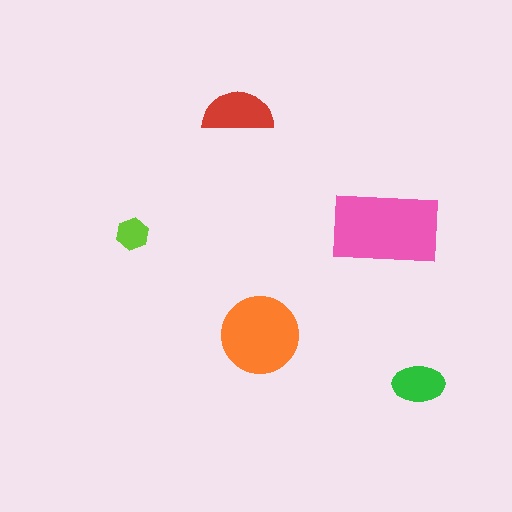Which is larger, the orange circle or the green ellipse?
The orange circle.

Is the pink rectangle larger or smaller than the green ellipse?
Larger.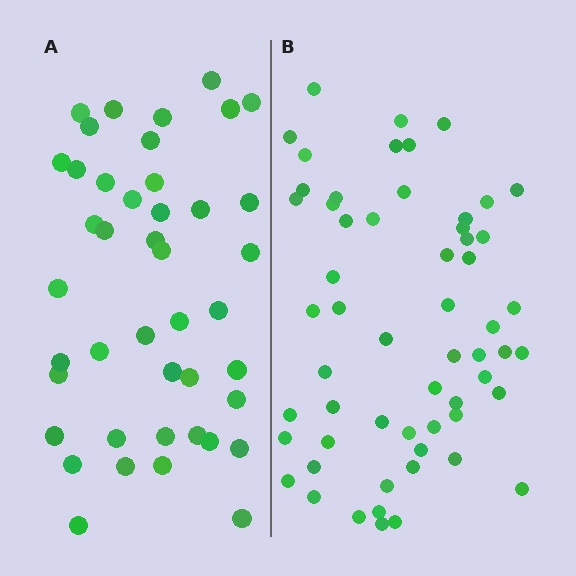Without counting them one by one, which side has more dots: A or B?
Region B (the right region) has more dots.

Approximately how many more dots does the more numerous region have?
Region B has approximately 15 more dots than region A.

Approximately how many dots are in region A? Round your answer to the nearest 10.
About 40 dots. (The exact count is 43, which rounds to 40.)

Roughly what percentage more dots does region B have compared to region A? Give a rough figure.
About 35% more.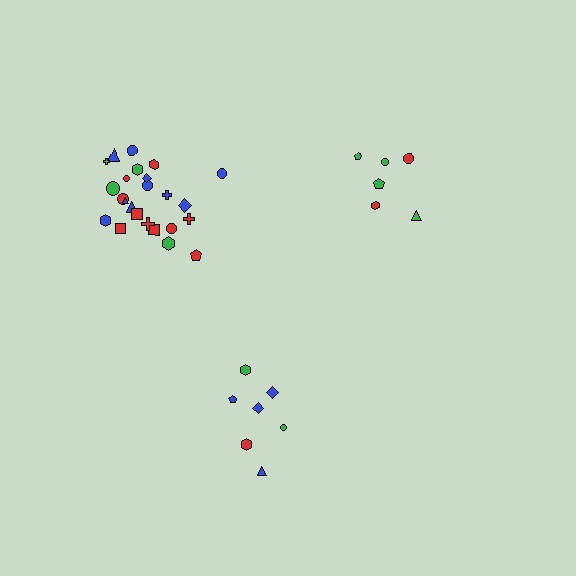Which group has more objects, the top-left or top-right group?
The top-left group.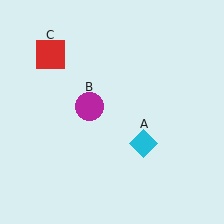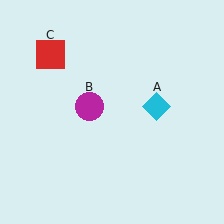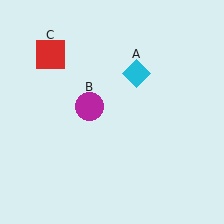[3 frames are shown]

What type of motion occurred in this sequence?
The cyan diamond (object A) rotated counterclockwise around the center of the scene.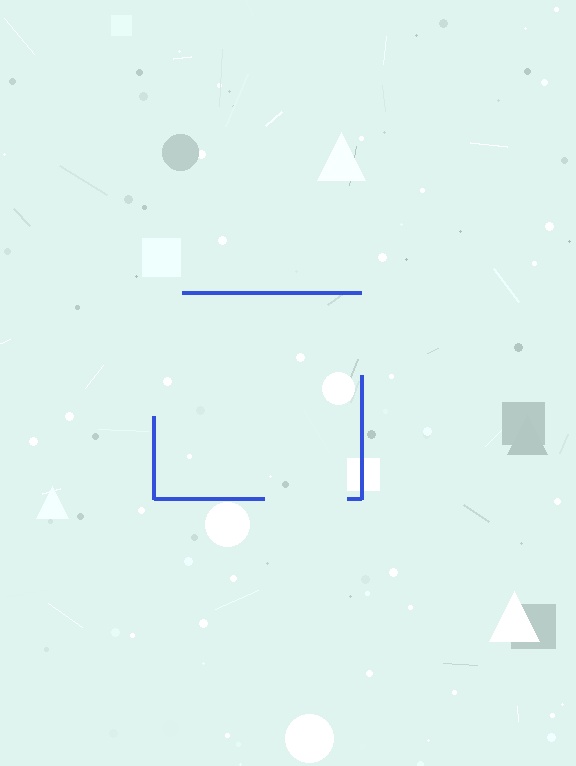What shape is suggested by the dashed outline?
The dashed outline suggests a square.